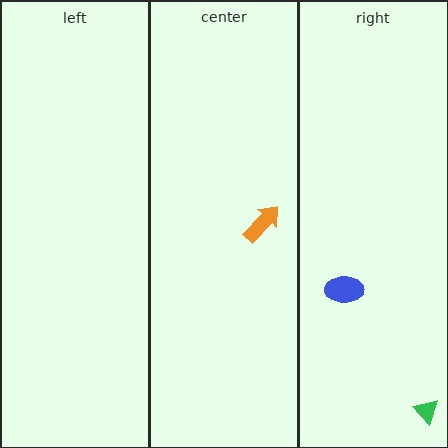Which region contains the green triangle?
The right region.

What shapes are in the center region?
The orange arrow.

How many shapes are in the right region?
2.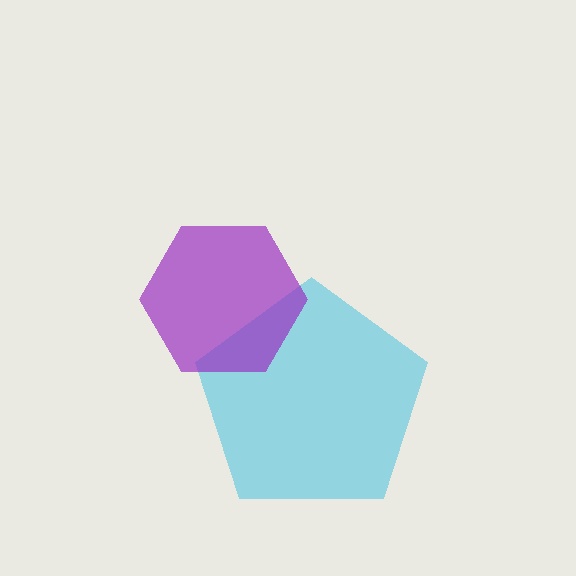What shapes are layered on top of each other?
The layered shapes are: a cyan pentagon, a purple hexagon.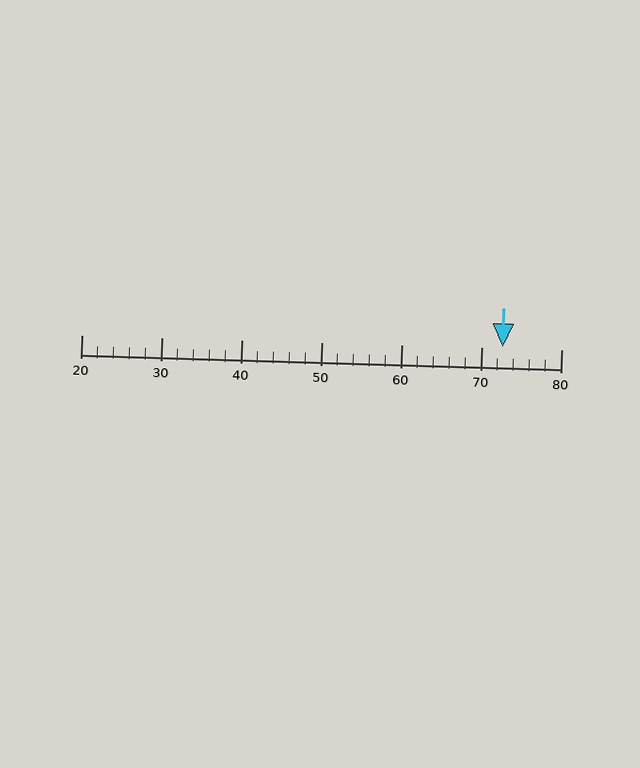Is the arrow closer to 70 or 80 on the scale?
The arrow is closer to 70.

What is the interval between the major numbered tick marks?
The major tick marks are spaced 10 units apart.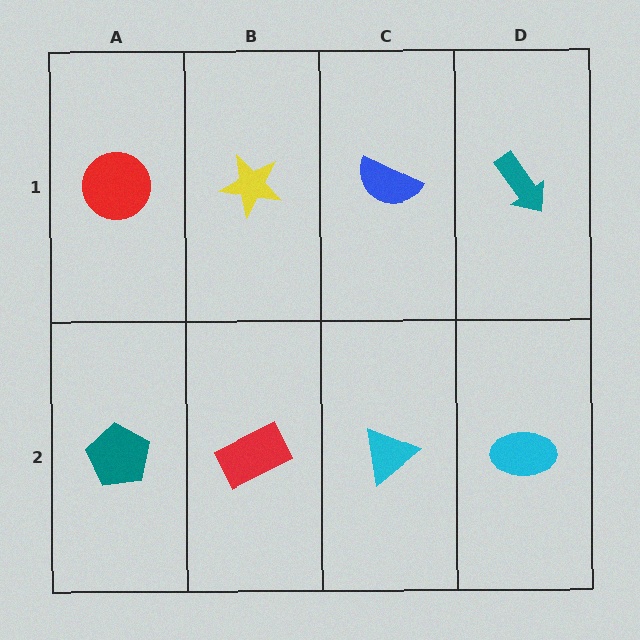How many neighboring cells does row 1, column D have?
2.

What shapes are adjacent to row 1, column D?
A cyan ellipse (row 2, column D), a blue semicircle (row 1, column C).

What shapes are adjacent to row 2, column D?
A teal arrow (row 1, column D), a cyan triangle (row 2, column C).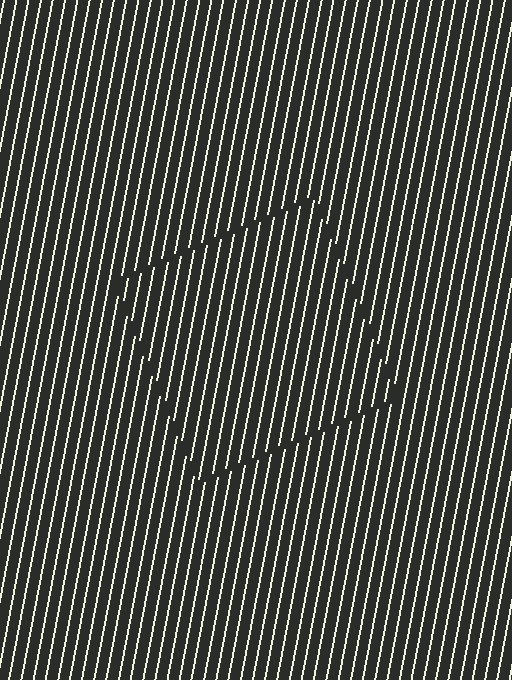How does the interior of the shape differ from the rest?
The interior of the shape contains the same grating, shifted by half a period — the contour is defined by the phase discontinuity where line-ends from the inner and outer gratings abut.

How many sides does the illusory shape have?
4 sides — the line-ends trace a square.